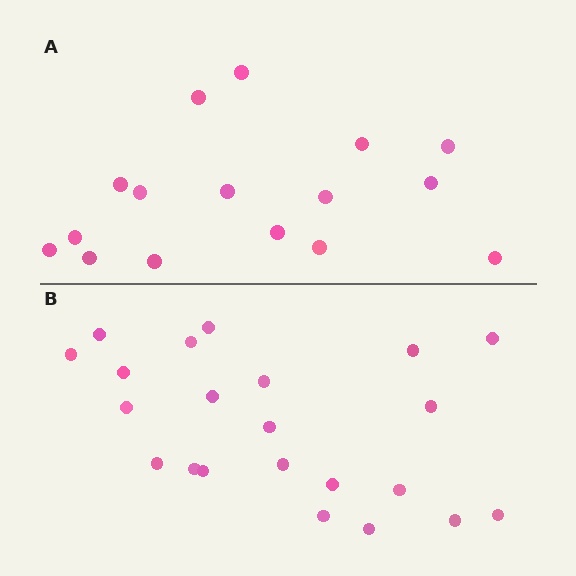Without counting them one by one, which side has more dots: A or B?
Region B (the bottom region) has more dots.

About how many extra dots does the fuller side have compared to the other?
Region B has about 6 more dots than region A.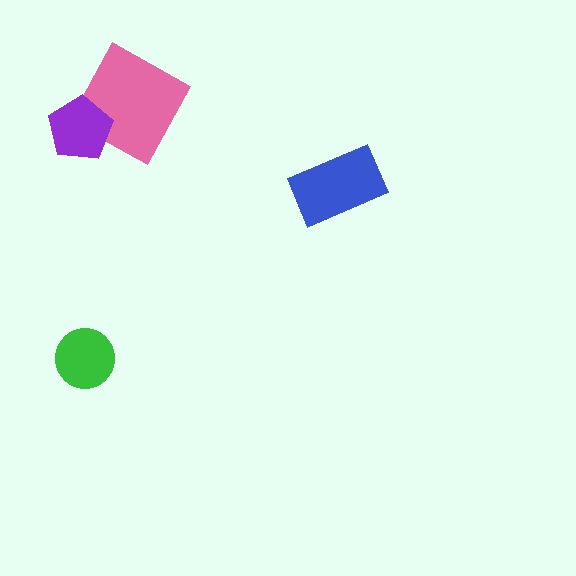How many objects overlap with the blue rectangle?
0 objects overlap with the blue rectangle.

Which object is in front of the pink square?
The purple pentagon is in front of the pink square.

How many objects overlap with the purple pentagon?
1 object overlaps with the purple pentagon.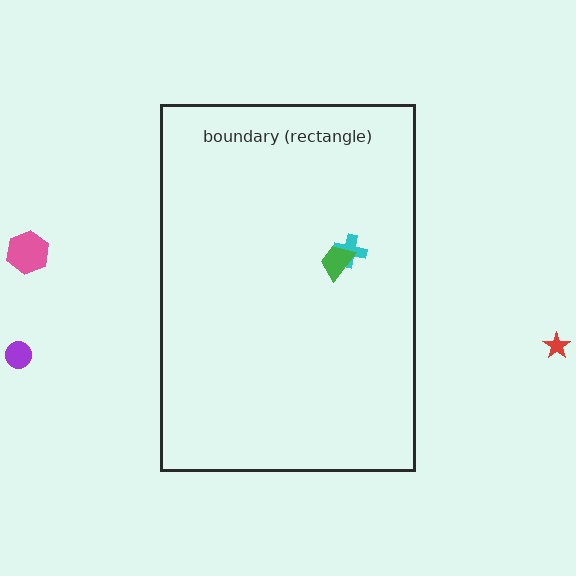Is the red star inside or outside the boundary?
Outside.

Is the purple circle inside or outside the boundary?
Outside.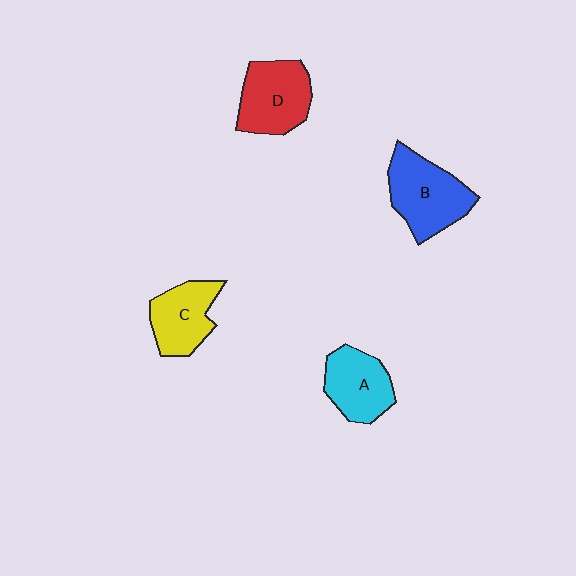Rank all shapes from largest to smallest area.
From largest to smallest: B (blue), D (red), A (cyan), C (yellow).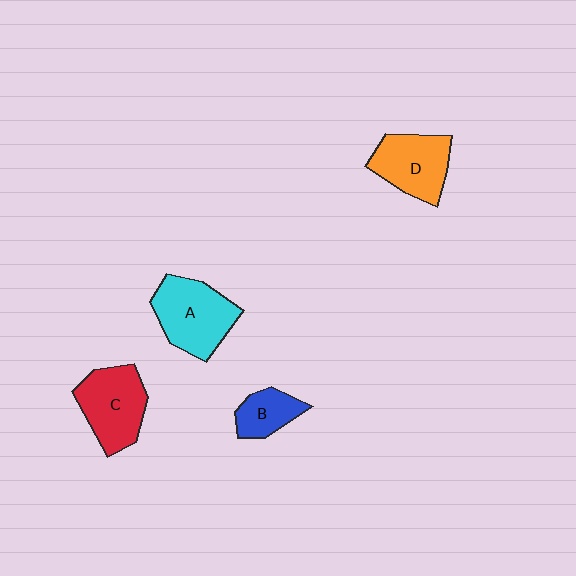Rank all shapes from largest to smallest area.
From largest to smallest: A (cyan), C (red), D (orange), B (blue).